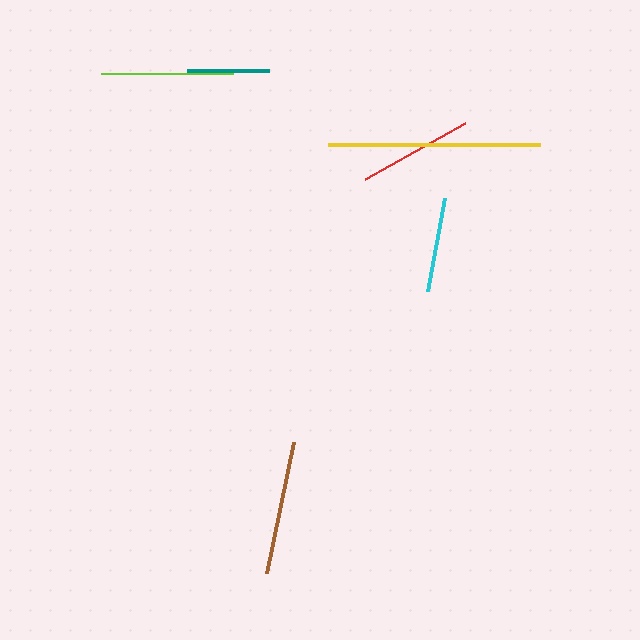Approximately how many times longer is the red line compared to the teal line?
The red line is approximately 1.4 times the length of the teal line.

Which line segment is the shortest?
The teal line is the shortest at approximately 82 pixels.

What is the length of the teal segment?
The teal segment is approximately 82 pixels long.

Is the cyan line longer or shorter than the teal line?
The cyan line is longer than the teal line.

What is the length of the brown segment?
The brown segment is approximately 134 pixels long.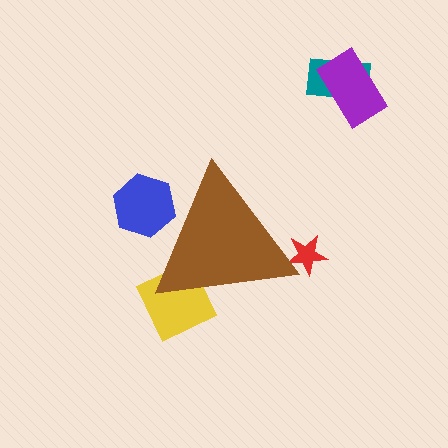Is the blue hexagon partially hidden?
Yes, the blue hexagon is partially hidden behind the brown triangle.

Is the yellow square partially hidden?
Yes, the yellow square is partially hidden behind the brown triangle.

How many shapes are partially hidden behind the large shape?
3 shapes are partially hidden.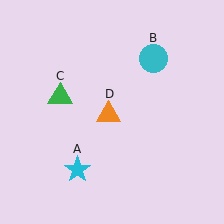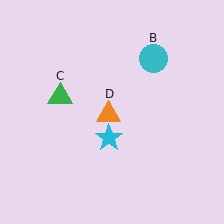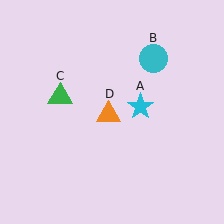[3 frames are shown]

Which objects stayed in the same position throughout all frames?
Cyan circle (object B) and green triangle (object C) and orange triangle (object D) remained stationary.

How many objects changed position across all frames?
1 object changed position: cyan star (object A).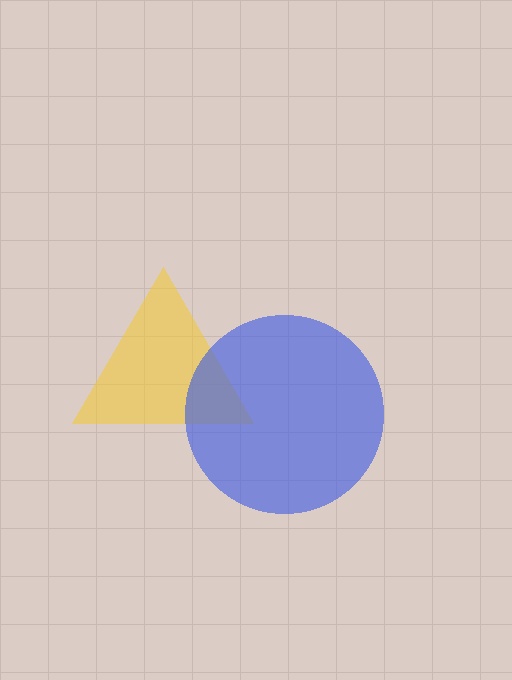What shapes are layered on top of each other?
The layered shapes are: a yellow triangle, a blue circle.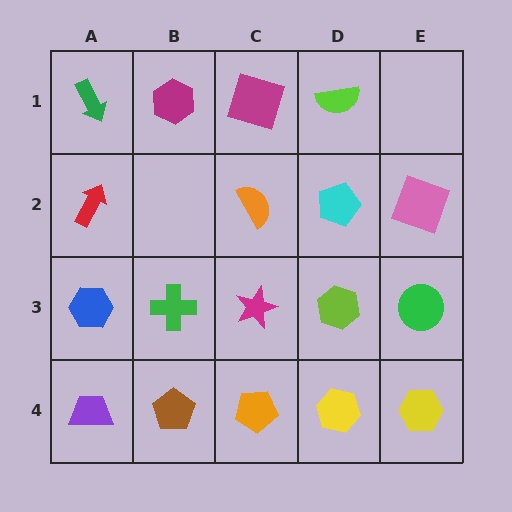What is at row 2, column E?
A pink square.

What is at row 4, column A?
A purple trapezoid.